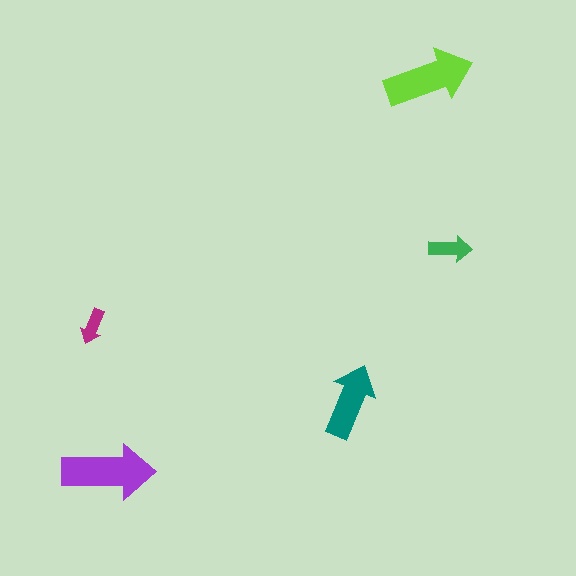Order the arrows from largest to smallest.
the purple one, the lime one, the teal one, the green one, the magenta one.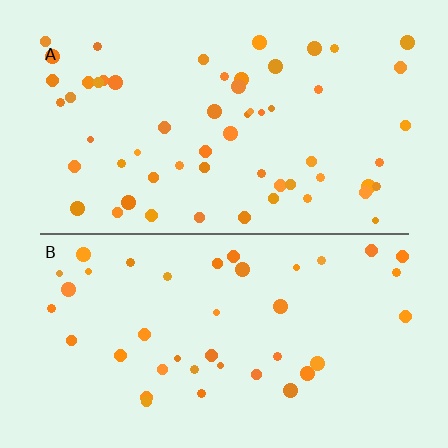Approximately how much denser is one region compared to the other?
Approximately 1.5× — region A over region B.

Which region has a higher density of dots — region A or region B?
A (the top).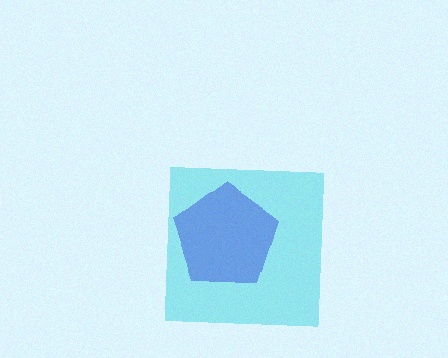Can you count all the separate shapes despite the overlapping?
Yes, there are 2 separate shapes.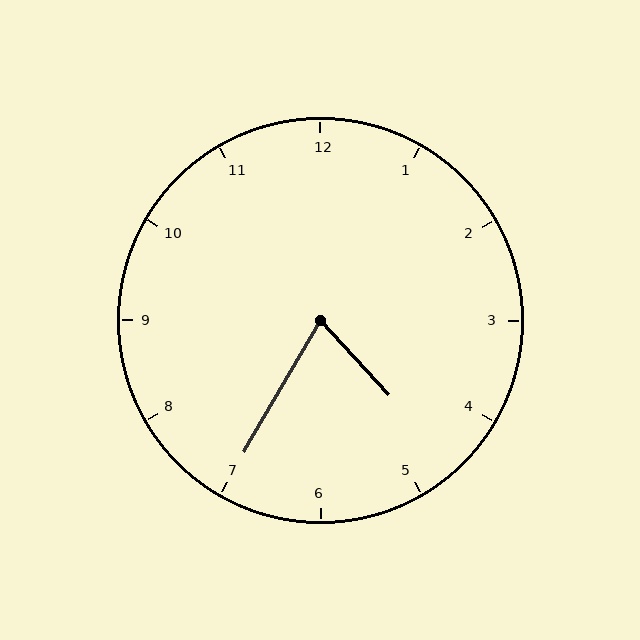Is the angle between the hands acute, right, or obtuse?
It is acute.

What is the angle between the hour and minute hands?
Approximately 72 degrees.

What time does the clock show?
4:35.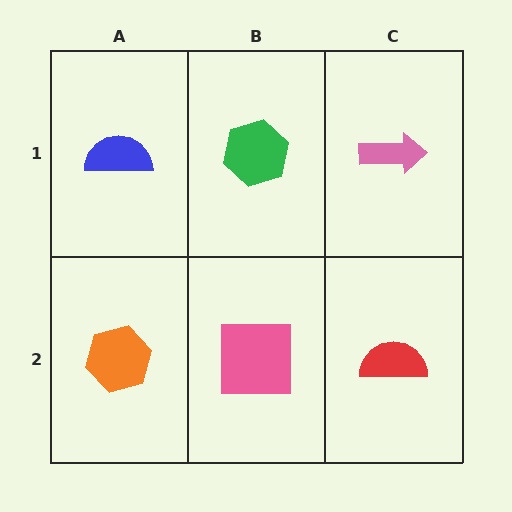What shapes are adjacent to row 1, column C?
A red semicircle (row 2, column C), a green hexagon (row 1, column B).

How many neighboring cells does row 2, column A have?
2.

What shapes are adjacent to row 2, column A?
A blue semicircle (row 1, column A), a pink square (row 2, column B).